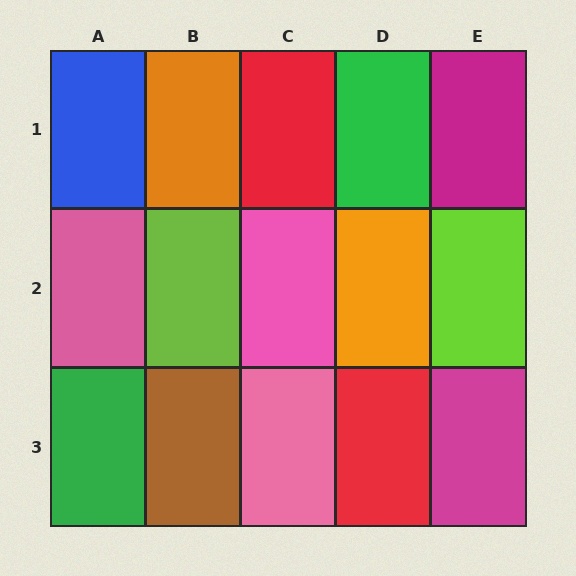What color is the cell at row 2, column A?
Pink.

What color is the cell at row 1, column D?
Green.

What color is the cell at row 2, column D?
Orange.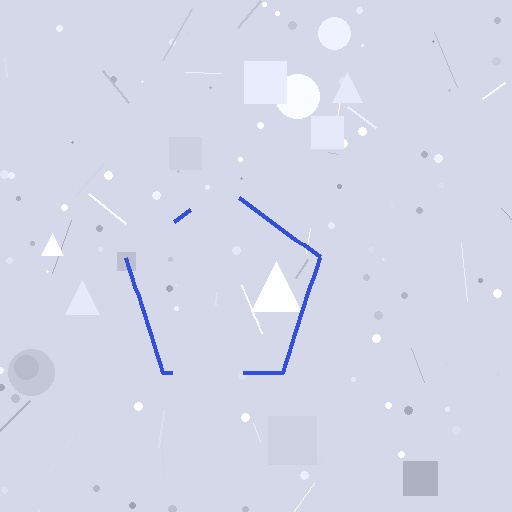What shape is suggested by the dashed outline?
The dashed outline suggests a pentagon.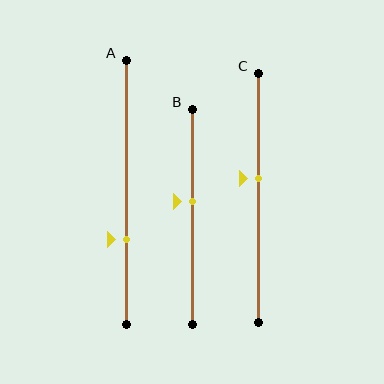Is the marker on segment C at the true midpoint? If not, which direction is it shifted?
No, the marker on segment C is shifted upward by about 8% of the segment length.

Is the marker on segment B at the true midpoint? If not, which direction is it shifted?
No, the marker on segment B is shifted upward by about 7% of the segment length.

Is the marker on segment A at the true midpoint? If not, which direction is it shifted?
No, the marker on segment A is shifted downward by about 18% of the segment length.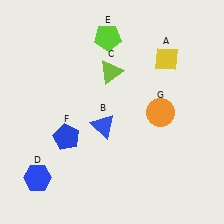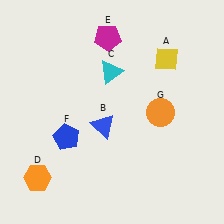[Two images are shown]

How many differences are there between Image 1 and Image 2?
There are 3 differences between the two images.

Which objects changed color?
C changed from lime to cyan. D changed from blue to orange. E changed from lime to magenta.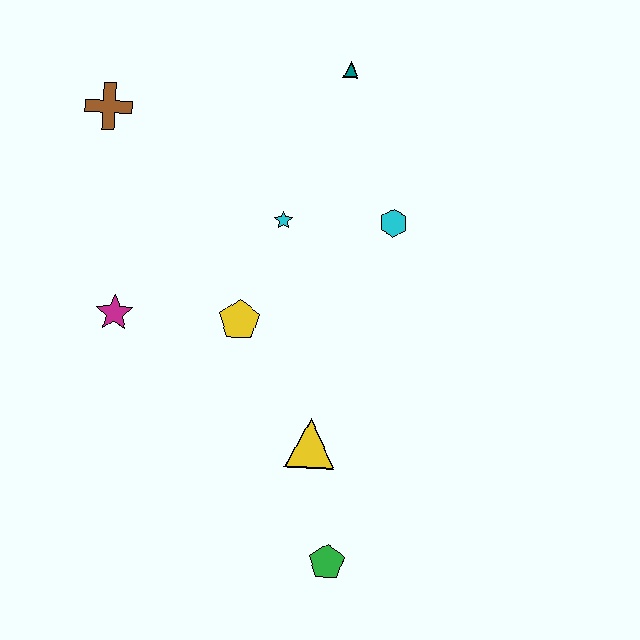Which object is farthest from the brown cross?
The green pentagon is farthest from the brown cross.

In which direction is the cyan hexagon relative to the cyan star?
The cyan hexagon is to the right of the cyan star.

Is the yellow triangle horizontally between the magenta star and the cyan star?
No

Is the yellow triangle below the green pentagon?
No